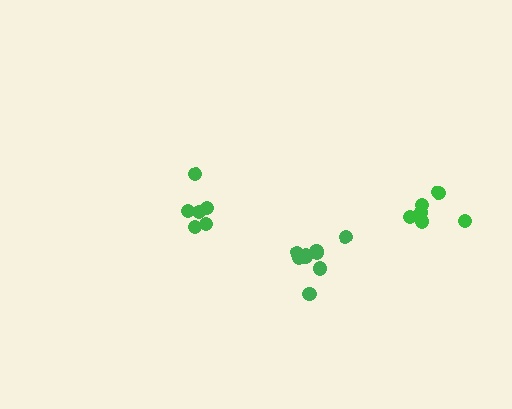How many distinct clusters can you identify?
There are 3 distinct clusters.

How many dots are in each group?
Group 1: 6 dots, Group 2: 6 dots, Group 3: 9 dots (21 total).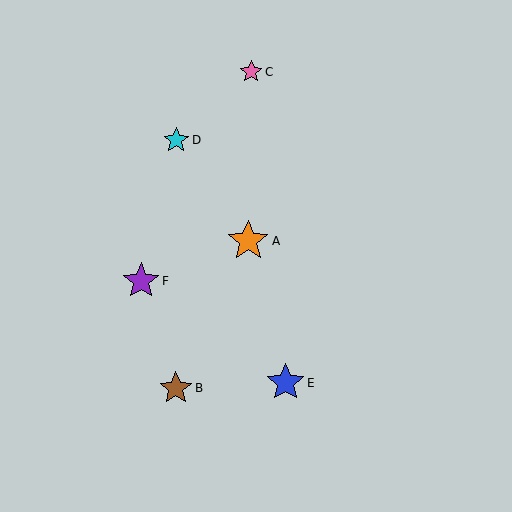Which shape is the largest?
The orange star (labeled A) is the largest.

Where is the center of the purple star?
The center of the purple star is at (141, 281).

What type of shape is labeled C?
Shape C is a pink star.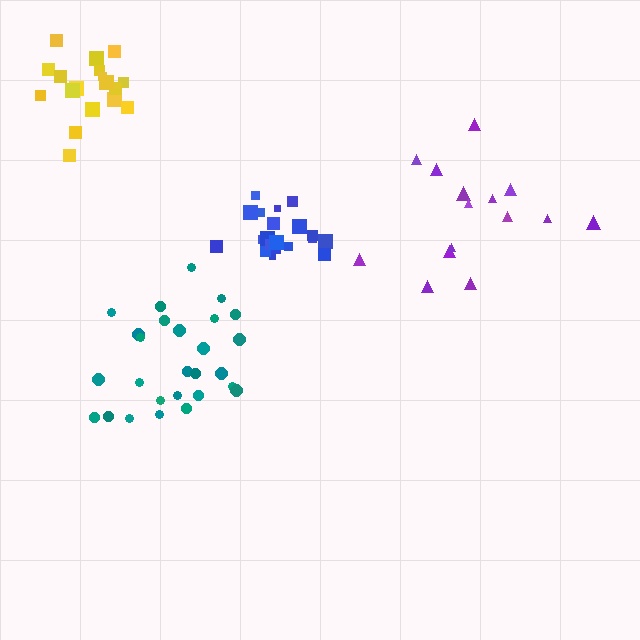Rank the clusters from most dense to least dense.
blue, yellow, teal, purple.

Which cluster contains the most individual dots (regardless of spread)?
Teal (27).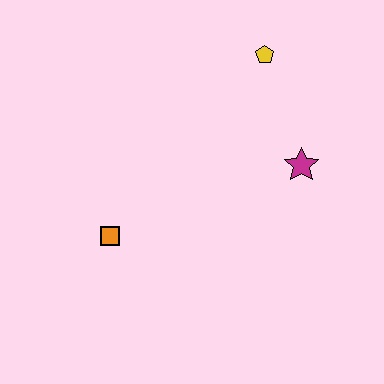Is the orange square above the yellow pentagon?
No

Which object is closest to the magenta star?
The yellow pentagon is closest to the magenta star.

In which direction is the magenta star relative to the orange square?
The magenta star is to the right of the orange square.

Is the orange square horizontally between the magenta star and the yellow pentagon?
No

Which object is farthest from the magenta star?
The orange square is farthest from the magenta star.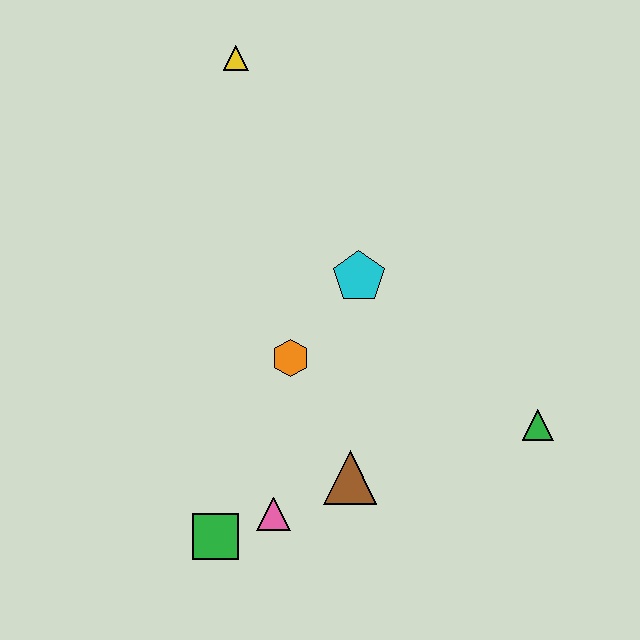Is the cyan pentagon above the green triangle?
Yes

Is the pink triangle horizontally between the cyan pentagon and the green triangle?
No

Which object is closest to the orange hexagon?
The cyan pentagon is closest to the orange hexagon.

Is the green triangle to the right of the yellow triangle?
Yes